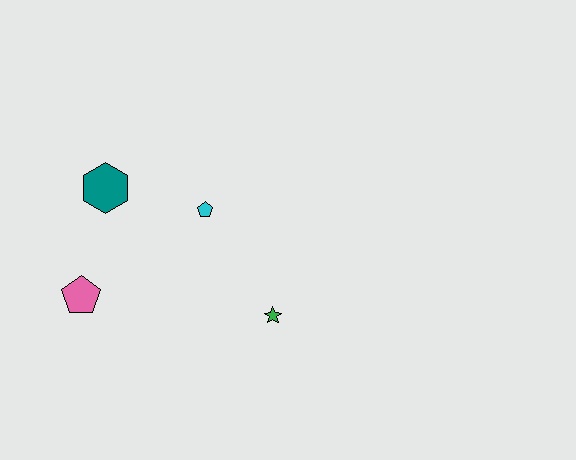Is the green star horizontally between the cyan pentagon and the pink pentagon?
No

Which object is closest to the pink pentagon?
The teal hexagon is closest to the pink pentagon.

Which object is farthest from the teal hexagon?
The green star is farthest from the teal hexagon.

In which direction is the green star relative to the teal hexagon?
The green star is to the right of the teal hexagon.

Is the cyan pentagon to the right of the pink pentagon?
Yes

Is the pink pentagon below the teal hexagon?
Yes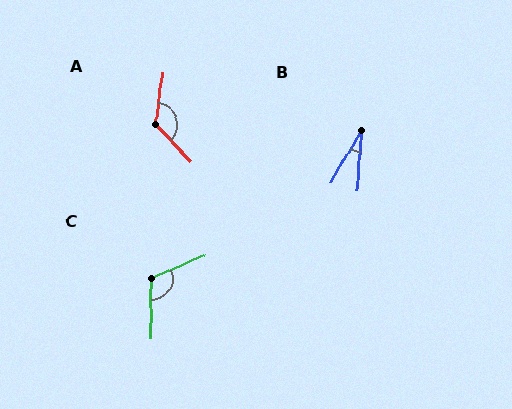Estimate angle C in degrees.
Approximately 114 degrees.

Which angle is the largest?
A, at approximately 129 degrees.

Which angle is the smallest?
B, at approximately 27 degrees.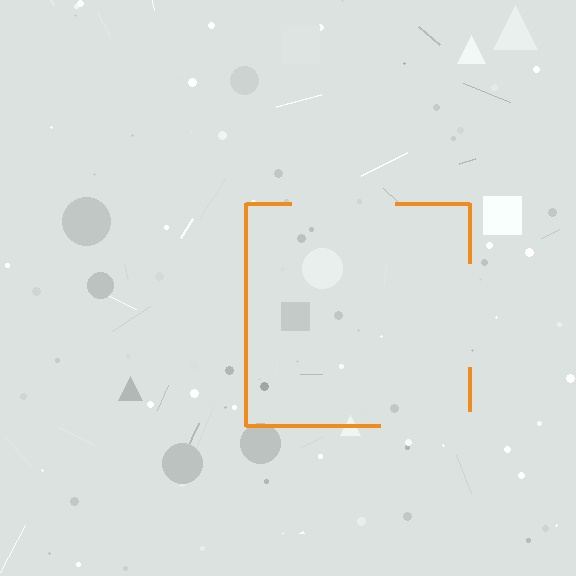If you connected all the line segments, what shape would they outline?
They would outline a square.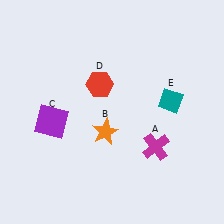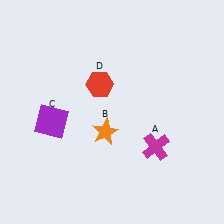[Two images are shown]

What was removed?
The teal diamond (E) was removed in Image 2.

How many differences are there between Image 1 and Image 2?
There is 1 difference between the two images.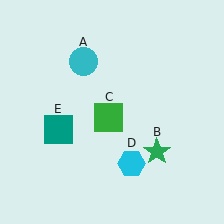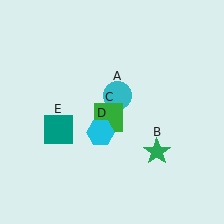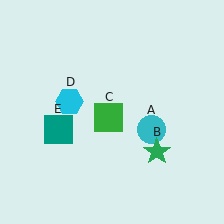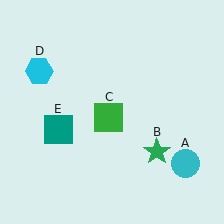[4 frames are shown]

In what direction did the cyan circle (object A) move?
The cyan circle (object A) moved down and to the right.